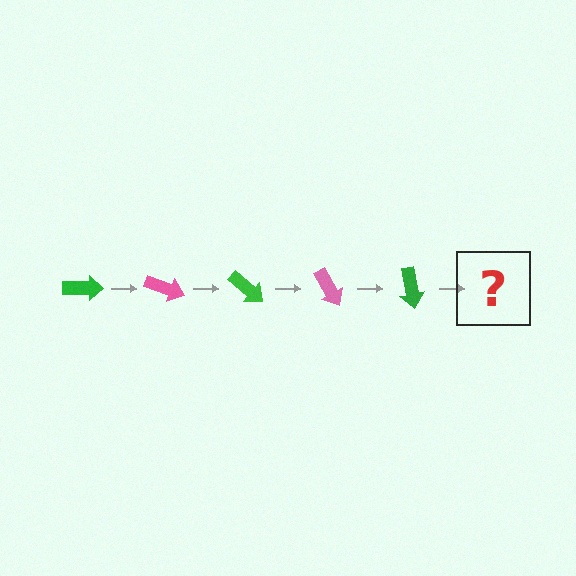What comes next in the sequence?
The next element should be a pink arrow, rotated 100 degrees from the start.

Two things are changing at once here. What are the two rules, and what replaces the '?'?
The two rules are that it rotates 20 degrees each step and the color cycles through green and pink. The '?' should be a pink arrow, rotated 100 degrees from the start.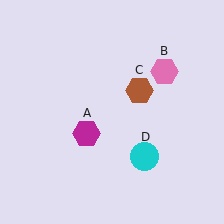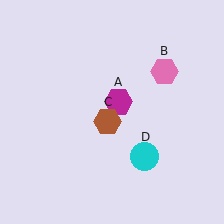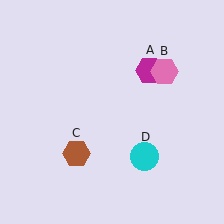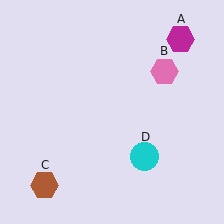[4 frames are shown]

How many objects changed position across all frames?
2 objects changed position: magenta hexagon (object A), brown hexagon (object C).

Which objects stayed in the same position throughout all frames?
Pink hexagon (object B) and cyan circle (object D) remained stationary.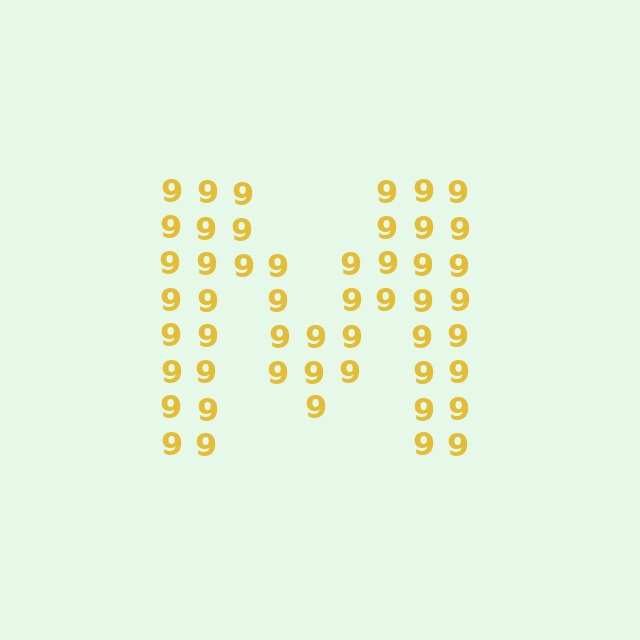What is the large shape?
The large shape is the letter M.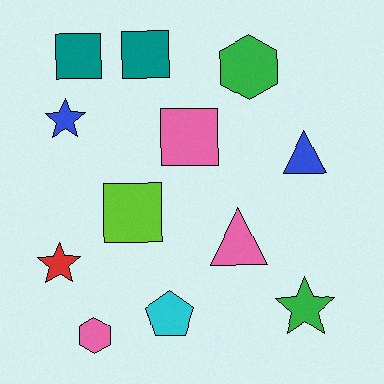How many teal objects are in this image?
There are 2 teal objects.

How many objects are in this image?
There are 12 objects.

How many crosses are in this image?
There are no crosses.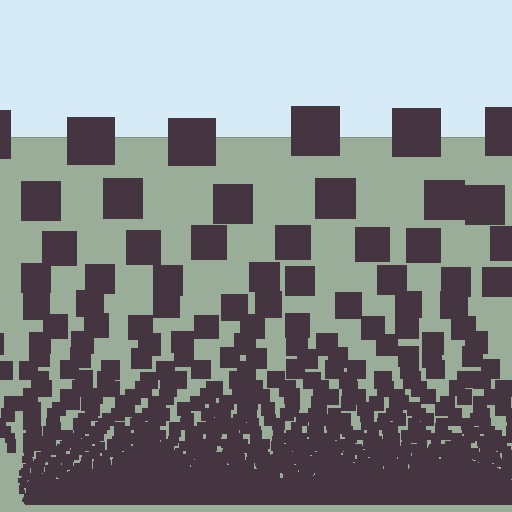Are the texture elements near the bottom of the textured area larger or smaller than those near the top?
Smaller. The gradient is inverted — elements near the bottom are smaller and denser.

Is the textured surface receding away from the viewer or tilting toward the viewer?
The surface appears to tilt toward the viewer. Texture elements get larger and sparser toward the top.